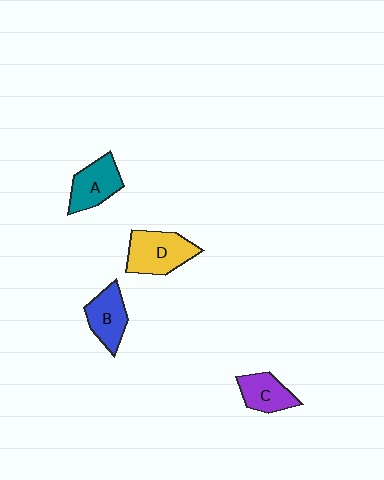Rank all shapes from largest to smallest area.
From largest to smallest: D (yellow), A (teal), B (blue), C (purple).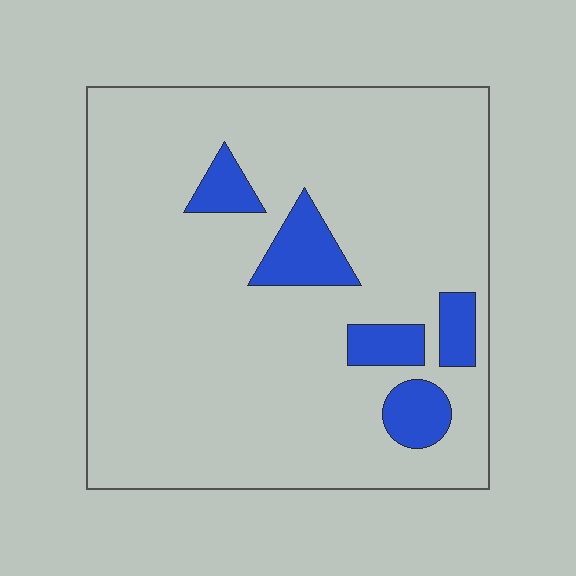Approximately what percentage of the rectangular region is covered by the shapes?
Approximately 10%.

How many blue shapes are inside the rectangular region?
5.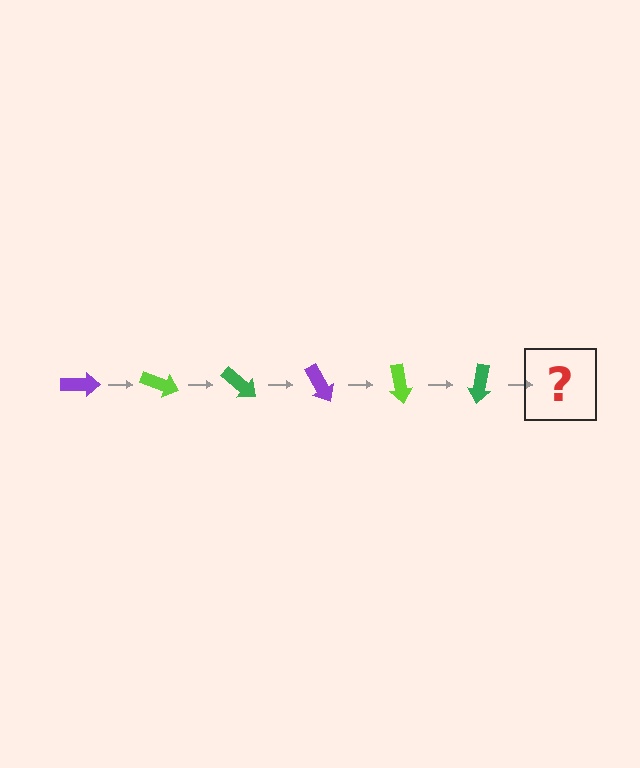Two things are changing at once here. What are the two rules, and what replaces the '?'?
The two rules are that it rotates 20 degrees each step and the color cycles through purple, lime, and green. The '?' should be a purple arrow, rotated 120 degrees from the start.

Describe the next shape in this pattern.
It should be a purple arrow, rotated 120 degrees from the start.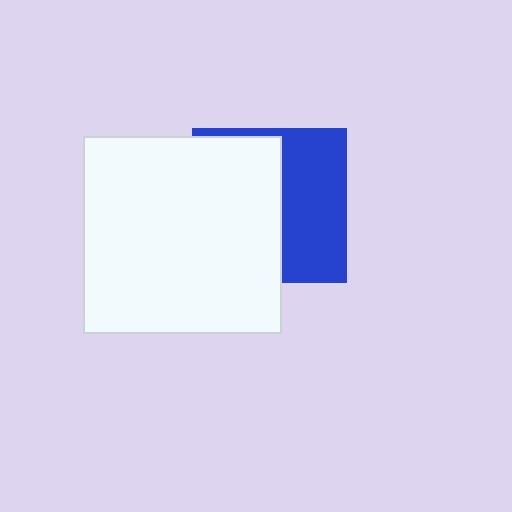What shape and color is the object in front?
The object in front is a white square.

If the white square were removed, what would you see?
You would see the complete blue square.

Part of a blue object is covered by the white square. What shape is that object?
It is a square.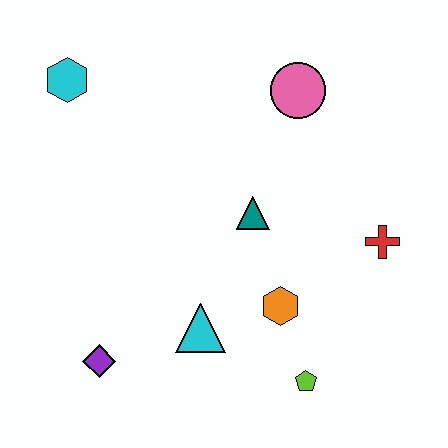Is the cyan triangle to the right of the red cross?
No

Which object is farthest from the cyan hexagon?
The lime pentagon is farthest from the cyan hexagon.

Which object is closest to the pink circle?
The teal triangle is closest to the pink circle.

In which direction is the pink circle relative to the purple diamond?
The pink circle is above the purple diamond.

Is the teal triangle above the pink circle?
No